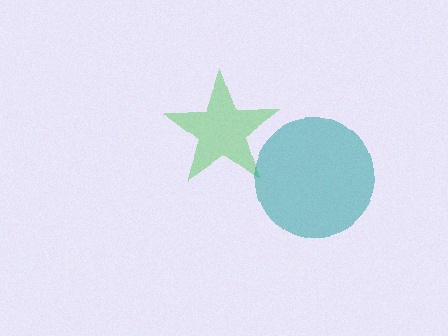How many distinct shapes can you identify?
There are 2 distinct shapes: a green star, a teal circle.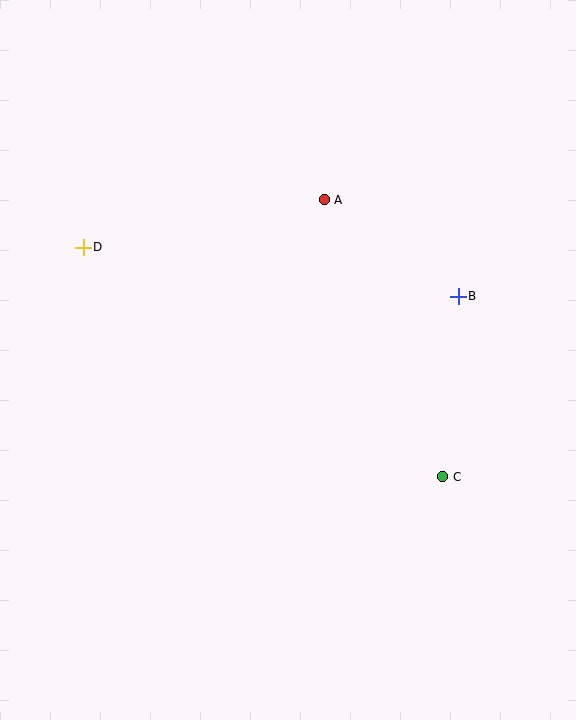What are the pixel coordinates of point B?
Point B is at (458, 296).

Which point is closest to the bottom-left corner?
Point D is closest to the bottom-left corner.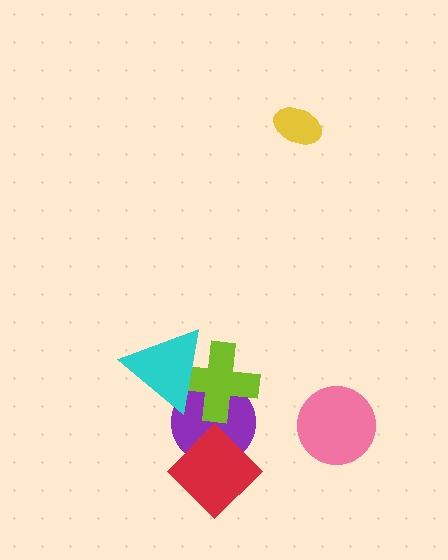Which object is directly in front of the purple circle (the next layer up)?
The lime cross is directly in front of the purple circle.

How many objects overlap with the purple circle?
3 objects overlap with the purple circle.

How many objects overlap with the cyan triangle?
2 objects overlap with the cyan triangle.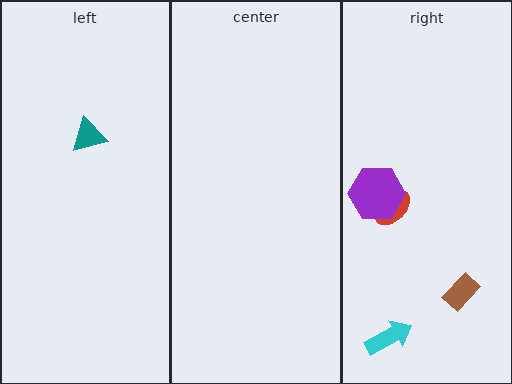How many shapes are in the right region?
4.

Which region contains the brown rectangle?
The right region.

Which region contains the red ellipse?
The right region.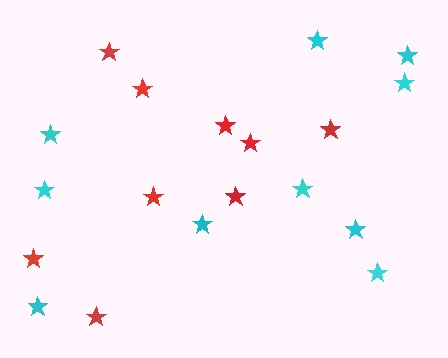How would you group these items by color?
There are 2 groups: one group of red stars (9) and one group of cyan stars (10).